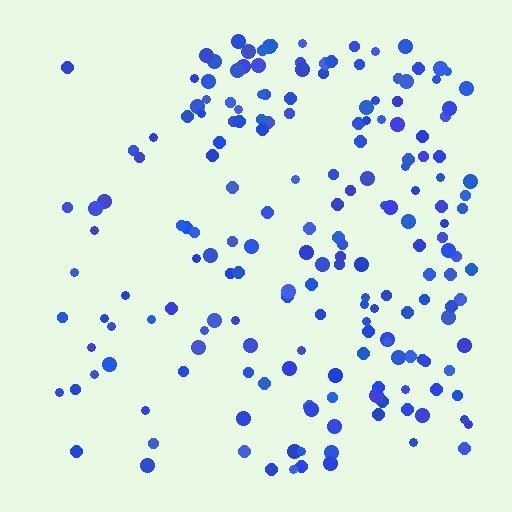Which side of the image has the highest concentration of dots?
The right.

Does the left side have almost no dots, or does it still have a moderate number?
Still a moderate number, just noticeably fewer than the right.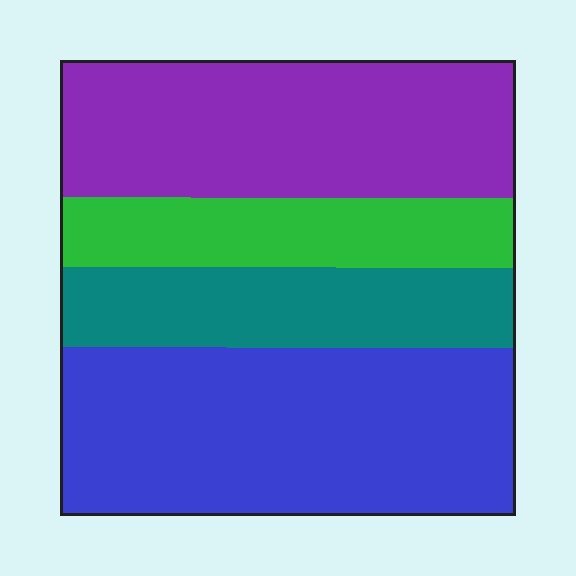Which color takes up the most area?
Blue, at roughly 35%.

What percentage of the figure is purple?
Purple covers roughly 30% of the figure.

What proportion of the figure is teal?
Teal takes up less than a quarter of the figure.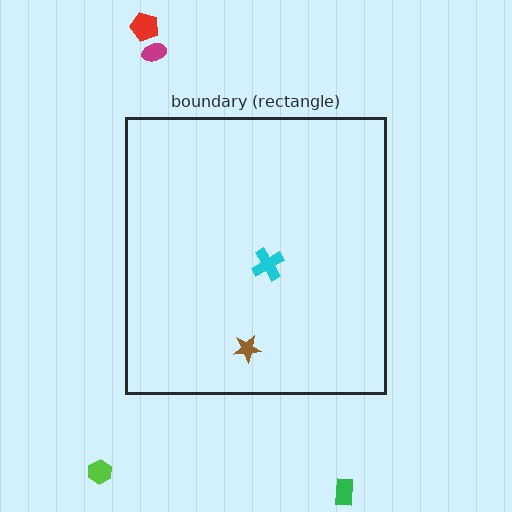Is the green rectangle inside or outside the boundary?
Outside.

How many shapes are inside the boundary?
2 inside, 4 outside.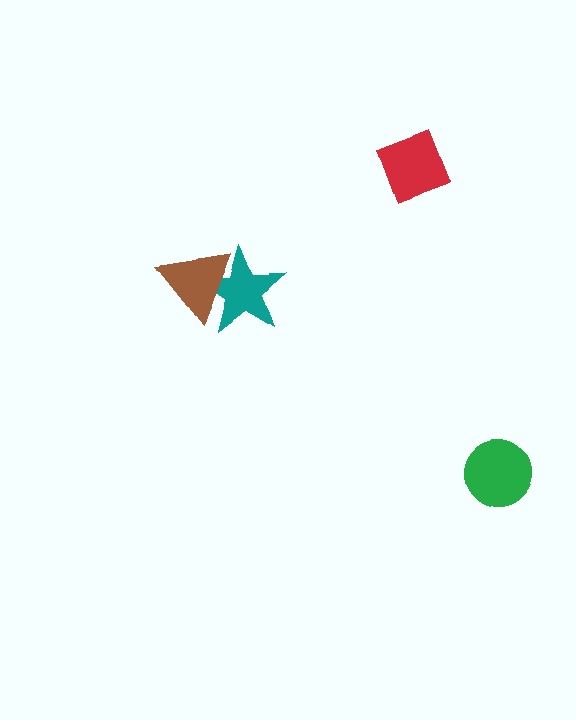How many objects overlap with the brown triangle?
1 object overlaps with the brown triangle.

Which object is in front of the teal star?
The brown triangle is in front of the teal star.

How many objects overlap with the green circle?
0 objects overlap with the green circle.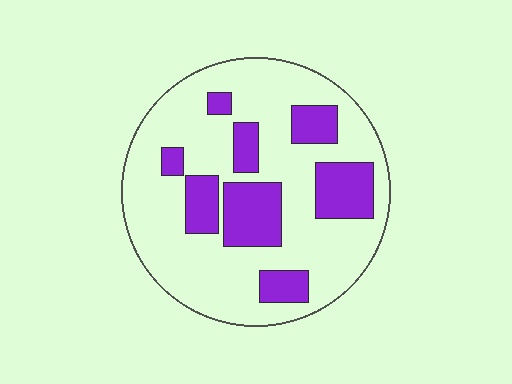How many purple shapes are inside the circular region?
8.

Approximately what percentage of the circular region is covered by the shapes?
Approximately 25%.